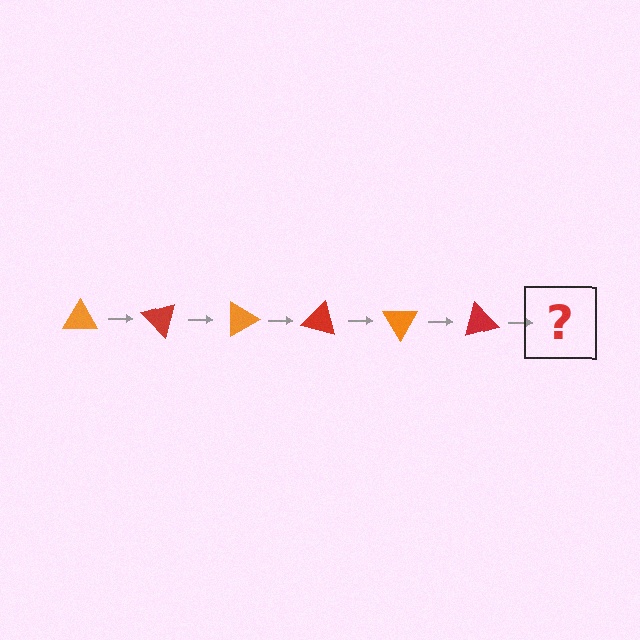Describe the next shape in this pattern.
It should be an orange triangle, rotated 270 degrees from the start.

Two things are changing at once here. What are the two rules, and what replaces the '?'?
The two rules are that it rotates 45 degrees each step and the color cycles through orange and red. The '?' should be an orange triangle, rotated 270 degrees from the start.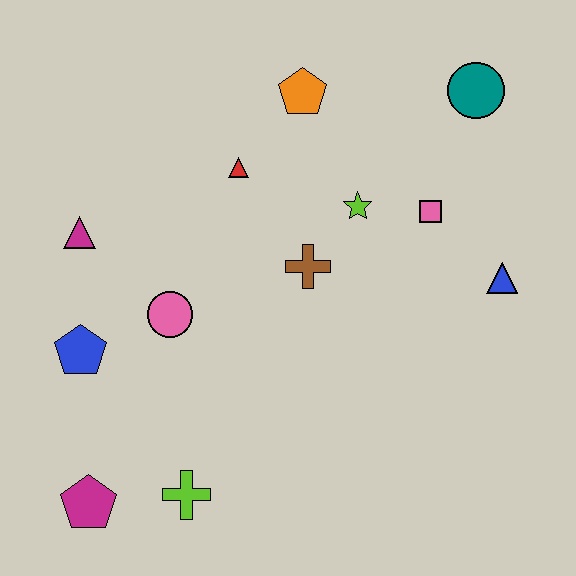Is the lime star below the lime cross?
No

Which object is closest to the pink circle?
The blue pentagon is closest to the pink circle.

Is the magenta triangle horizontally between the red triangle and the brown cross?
No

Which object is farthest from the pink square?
The magenta pentagon is farthest from the pink square.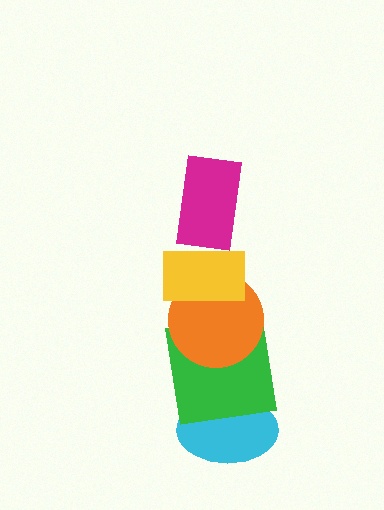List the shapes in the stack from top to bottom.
From top to bottom: the magenta rectangle, the yellow rectangle, the orange circle, the green square, the cyan ellipse.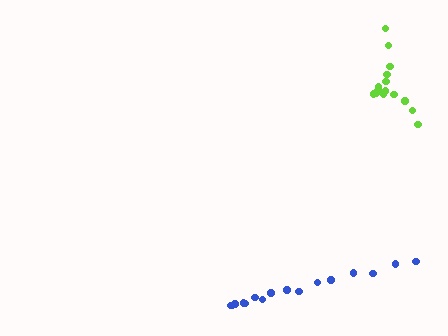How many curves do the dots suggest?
There are 2 distinct paths.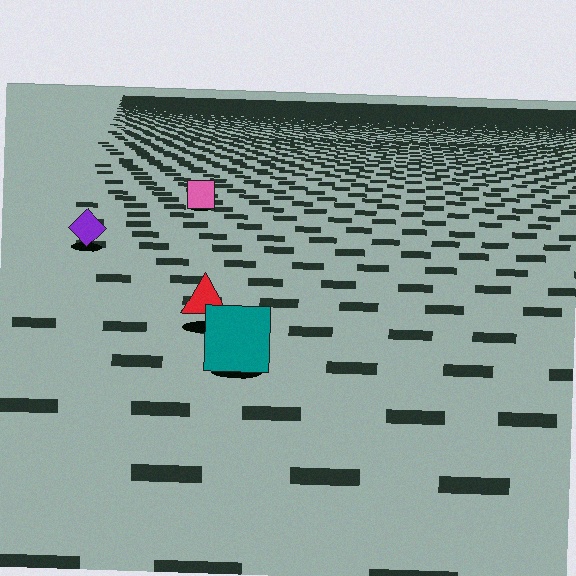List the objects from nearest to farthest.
From nearest to farthest: the teal square, the red triangle, the purple diamond, the pink square.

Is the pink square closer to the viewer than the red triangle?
No. The red triangle is closer — you can tell from the texture gradient: the ground texture is coarser near it.